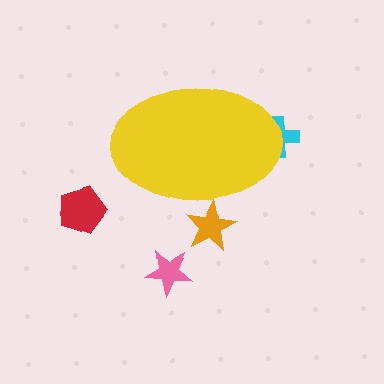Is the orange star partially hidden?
Yes, the orange star is partially hidden behind the yellow ellipse.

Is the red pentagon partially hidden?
No, the red pentagon is fully visible.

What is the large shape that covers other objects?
A yellow ellipse.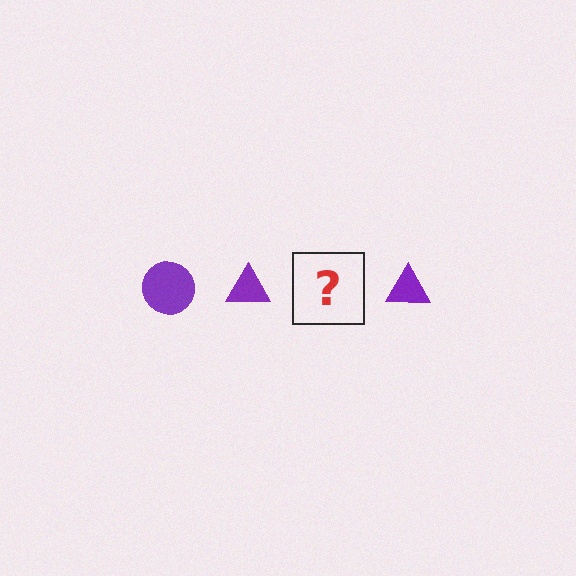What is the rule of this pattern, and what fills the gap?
The rule is that the pattern cycles through circle, triangle shapes in purple. The gap should be filled with a purple circle.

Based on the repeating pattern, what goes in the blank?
The blank should be a purple circle.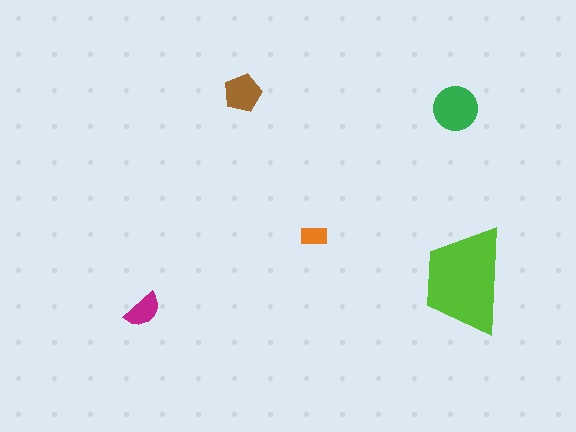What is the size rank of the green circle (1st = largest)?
2nd.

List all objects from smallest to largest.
The orange rectangle, the magenta semicircle, the brown pentagon, the green circle, the lime trapezoid.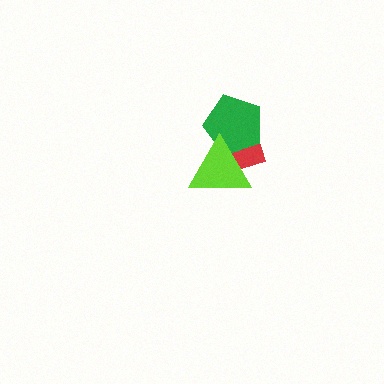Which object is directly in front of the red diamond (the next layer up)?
The green pentagon is directly in front of the red diamond.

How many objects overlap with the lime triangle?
2 objects overlap with the lime triangle.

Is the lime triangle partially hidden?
No, no other shape covers it.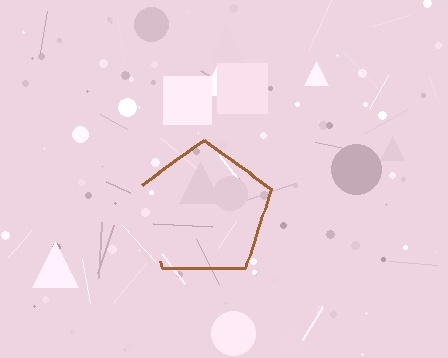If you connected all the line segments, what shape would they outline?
They would outline a pentagon.